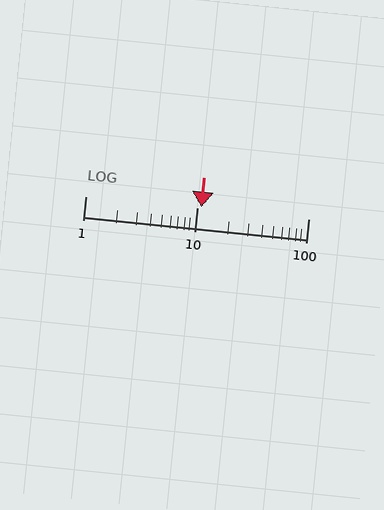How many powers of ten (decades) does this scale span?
The scale spans 2 decades, from 1 to 100.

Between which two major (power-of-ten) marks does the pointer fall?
The pointer is between 10 and 100.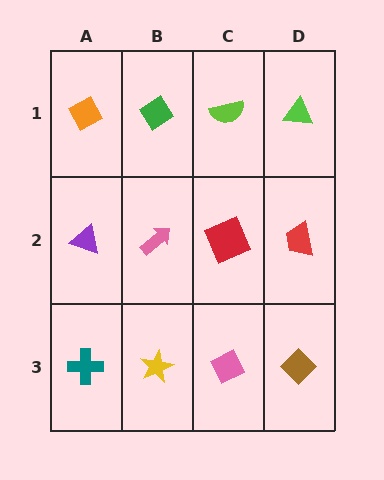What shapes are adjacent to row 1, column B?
A pink arrow (row 2, column B), an orange diamond (row 1, column A), a lime semicircle (row 1, column C).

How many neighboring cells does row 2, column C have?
4.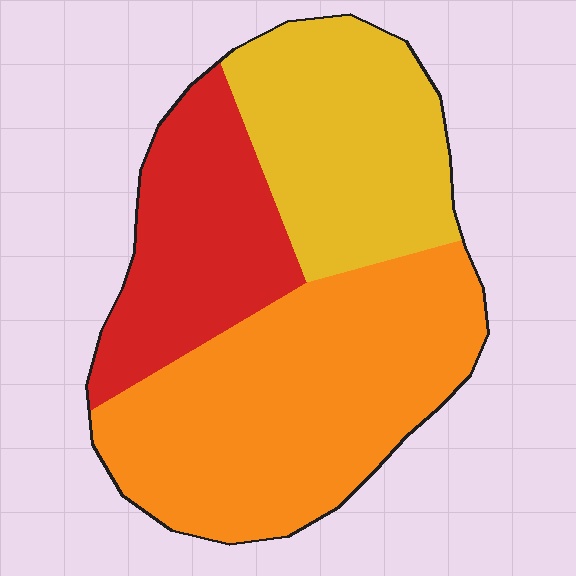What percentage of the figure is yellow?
Yellow takes up between a sixth and a third of the figure.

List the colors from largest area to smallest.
From largest to smallest: orange, yellow, red.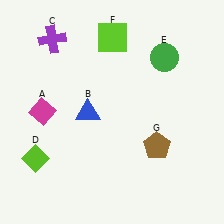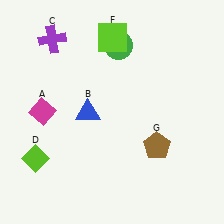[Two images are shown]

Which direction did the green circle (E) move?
The green circle (E) moved left.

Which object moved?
The green circle (E) moved left.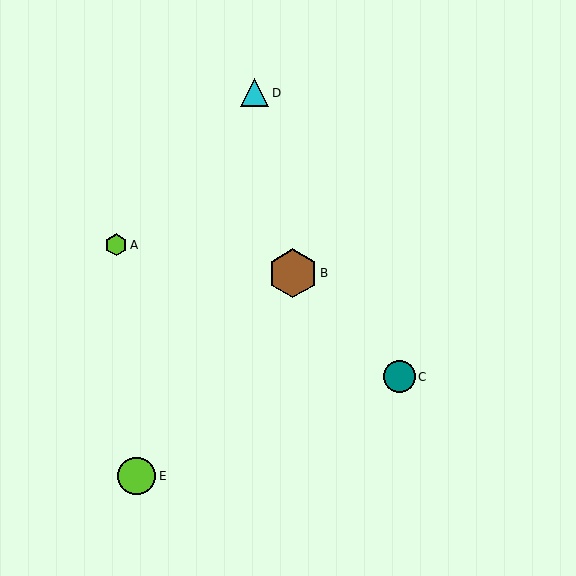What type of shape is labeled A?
Shape A is a lime hexagon.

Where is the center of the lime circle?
The center of the lime circle is at (137, 476).